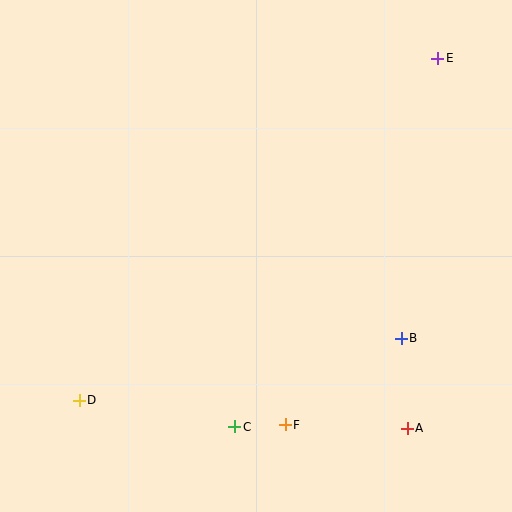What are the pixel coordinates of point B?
Point B is at (401, 338).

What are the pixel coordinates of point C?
Point C is at (235, 427).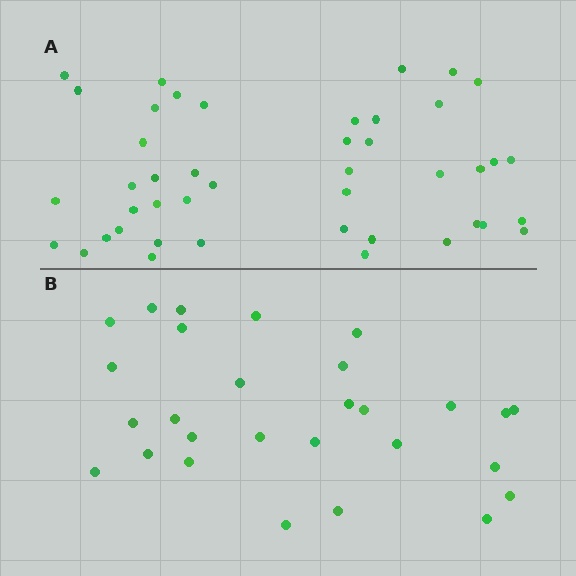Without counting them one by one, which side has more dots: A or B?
Region A (the top region) has more dots.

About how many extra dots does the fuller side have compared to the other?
Region A has approximately 15 more dots than region B.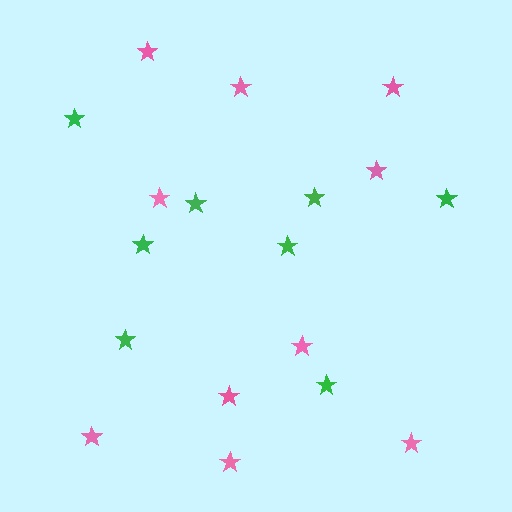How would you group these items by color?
There are 2 groups: one group of green stars (8) and one group of pink stars (10).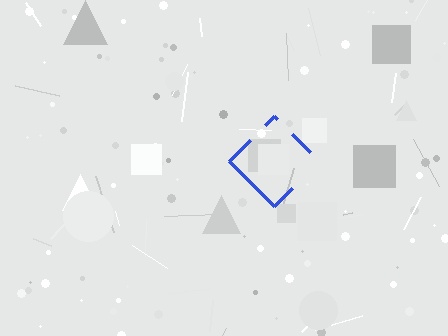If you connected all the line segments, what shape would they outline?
They would outline a diamond.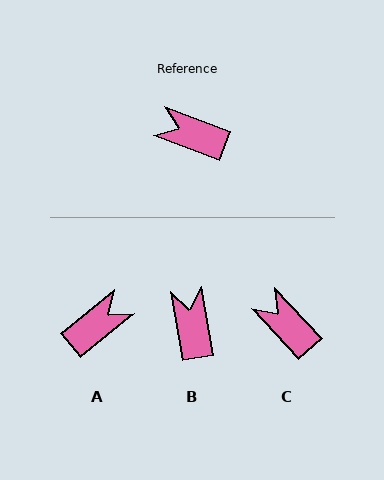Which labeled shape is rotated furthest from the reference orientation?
A, about 120 degrees away.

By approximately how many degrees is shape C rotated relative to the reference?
Approximately 27 degrees clockwise.